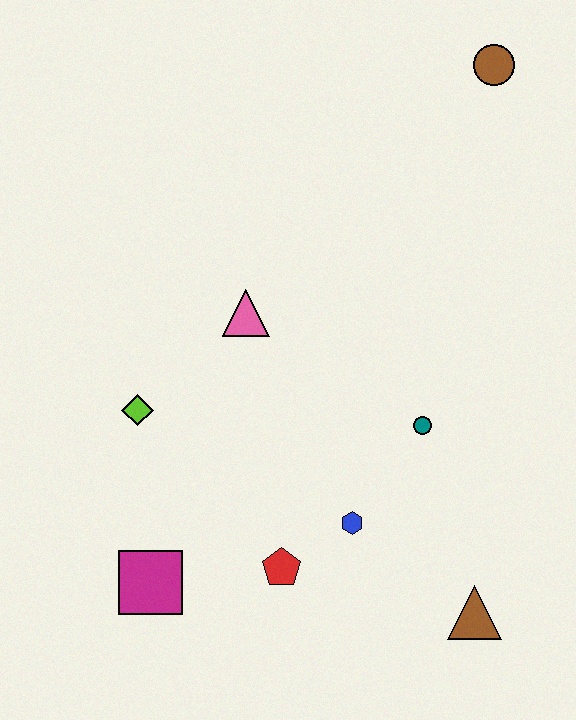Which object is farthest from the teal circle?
The brown circle is farthest from the teal circle.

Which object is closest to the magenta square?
The red pentagon is closest to the magenta square.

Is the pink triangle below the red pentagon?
No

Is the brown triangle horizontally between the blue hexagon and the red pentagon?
No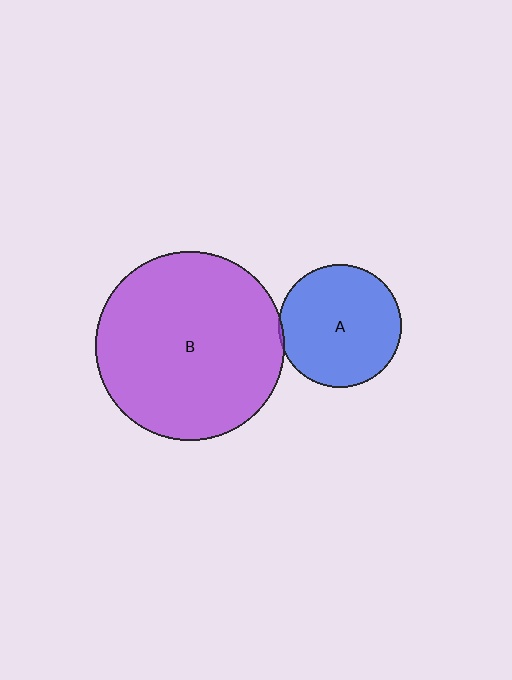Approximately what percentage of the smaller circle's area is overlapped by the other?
Approximately 5%.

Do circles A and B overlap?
Yes.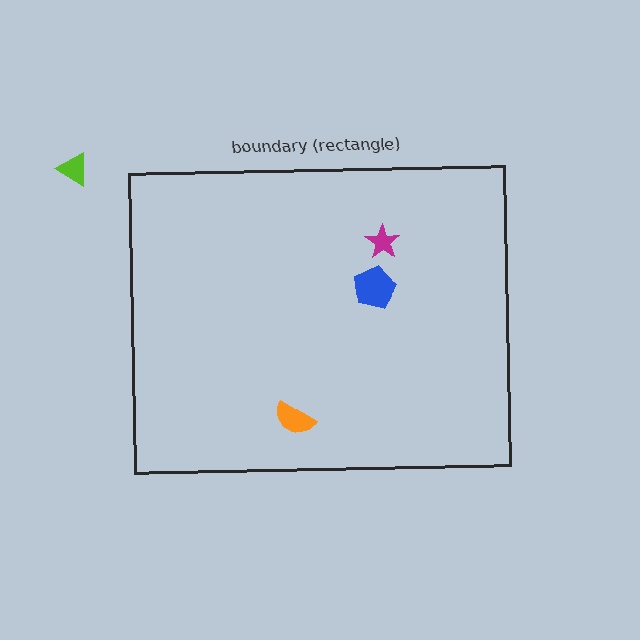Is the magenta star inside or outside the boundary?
Inside.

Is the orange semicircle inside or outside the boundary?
Inside.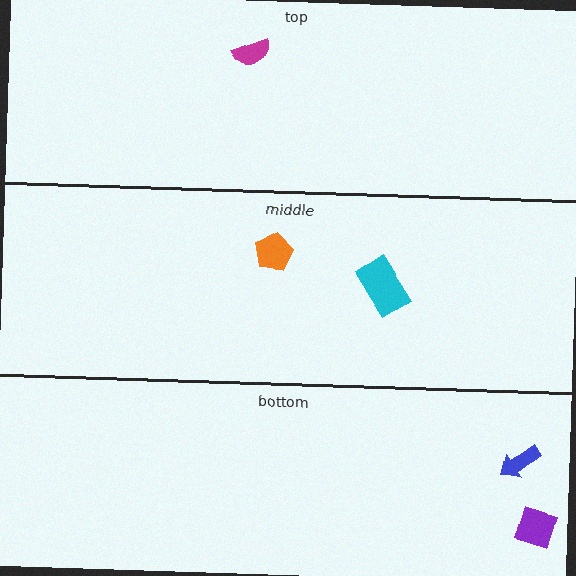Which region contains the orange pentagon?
The middle region.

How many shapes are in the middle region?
2.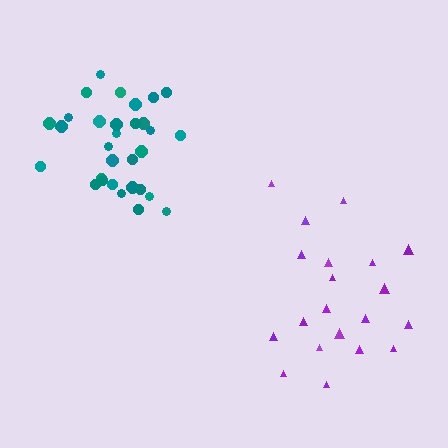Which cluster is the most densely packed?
Teal.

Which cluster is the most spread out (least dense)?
Purple.